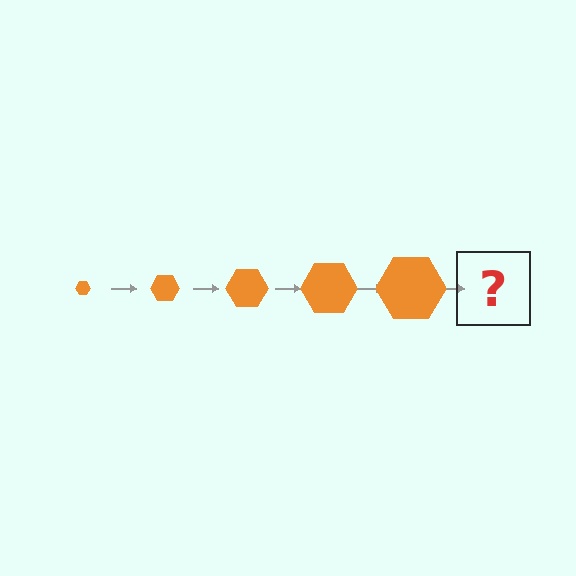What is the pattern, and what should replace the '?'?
The pattern is that the hexagon gets progressively larger each step. The '?' should be an orange hexagon, larger than the previous one.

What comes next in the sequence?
The next element should be an orange hexagon, larger than the previous one.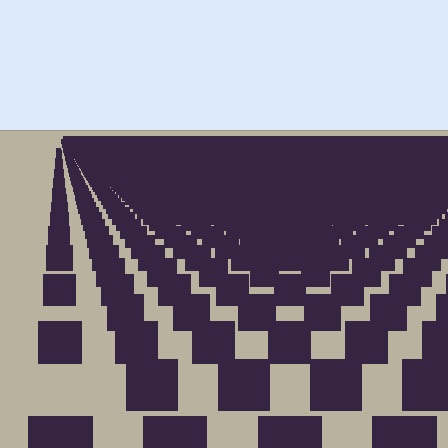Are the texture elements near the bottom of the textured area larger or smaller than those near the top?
Larger. Near the bottom, elements are closer to the viewer and appear at a bigger on-screen size.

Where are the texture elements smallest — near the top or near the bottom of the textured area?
Near the top.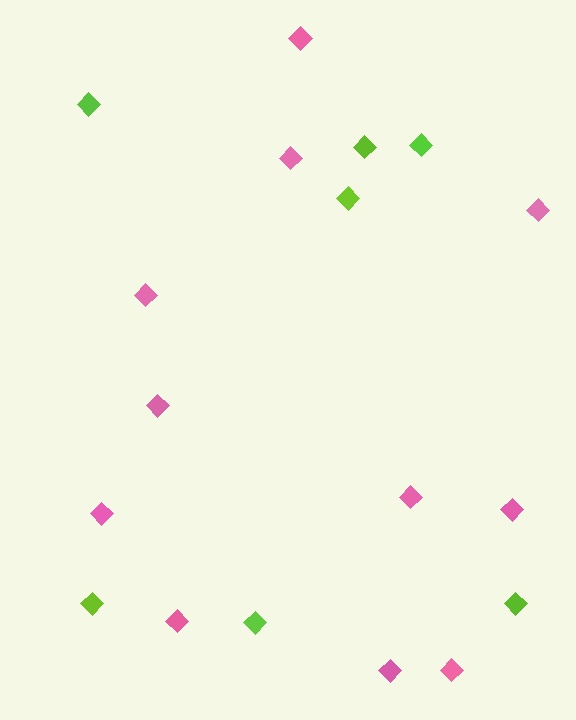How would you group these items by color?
There are 2 groups: one group of lime diamonds (7) and one group of pink diamonds (11).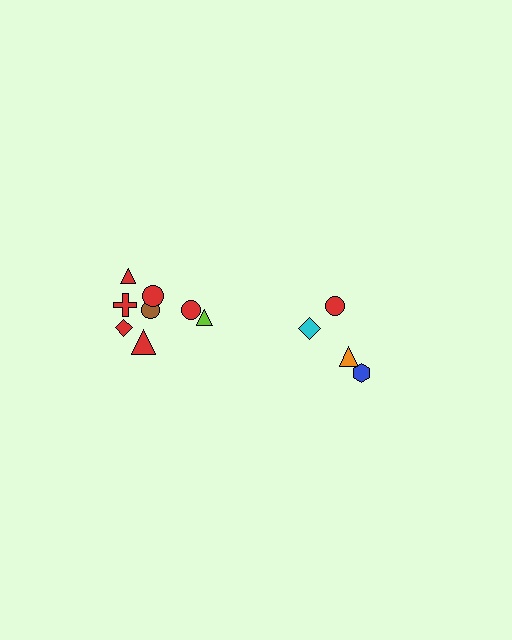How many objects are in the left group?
There are 8 objects.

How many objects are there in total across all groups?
There are 12 objects.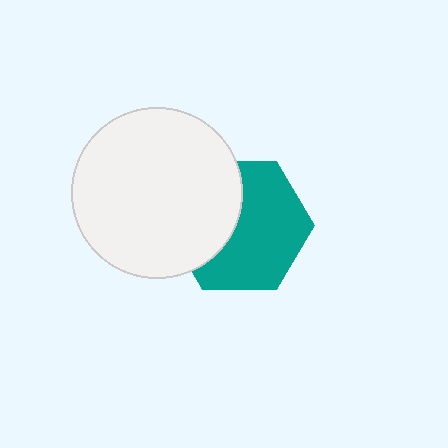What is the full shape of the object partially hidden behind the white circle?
The partially hidden object is a teal hexagon.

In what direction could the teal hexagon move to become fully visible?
The teal hexagon could move right. That would shift it out from behind the white circle entirely.